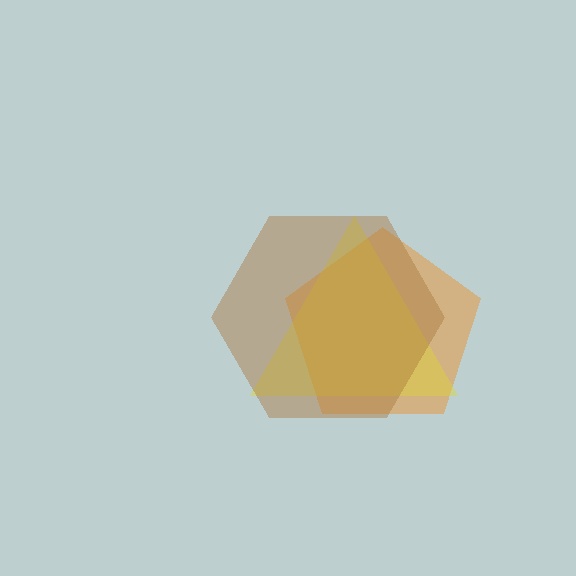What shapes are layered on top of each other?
The layered shapes are: an orange pentagon, a yellow triangle, a brown hexagon.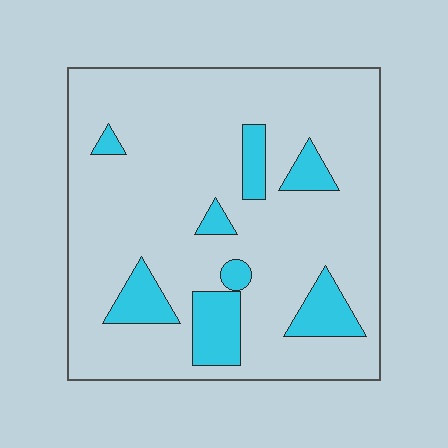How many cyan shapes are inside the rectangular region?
8.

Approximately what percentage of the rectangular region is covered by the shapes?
Approximately 15%.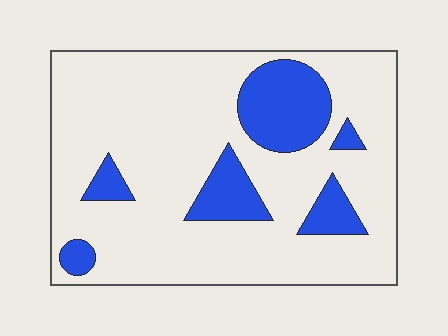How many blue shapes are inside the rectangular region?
6.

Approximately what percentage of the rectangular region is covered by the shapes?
Approximately 20%.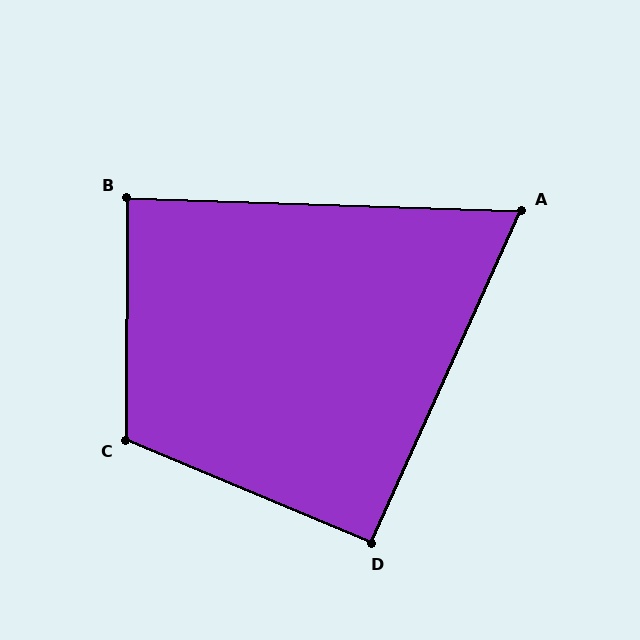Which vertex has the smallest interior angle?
A, at approximately 68 degrees.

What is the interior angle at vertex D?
Approximately 92 degrees (approximately right).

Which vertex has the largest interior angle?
C, at approximately 112 degrees.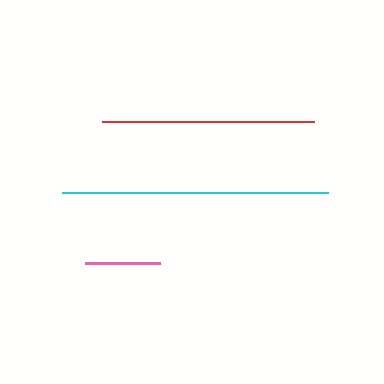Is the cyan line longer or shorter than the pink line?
The cyan line is longer than the pink line.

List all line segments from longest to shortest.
From longest to shortest: cyan, red, pink.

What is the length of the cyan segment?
The cyan segment is approximately 266 pixels long.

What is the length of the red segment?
The red segment is approximately 212 pixels long.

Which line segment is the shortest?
The pink line is the shortest at approximately 75 pixels.